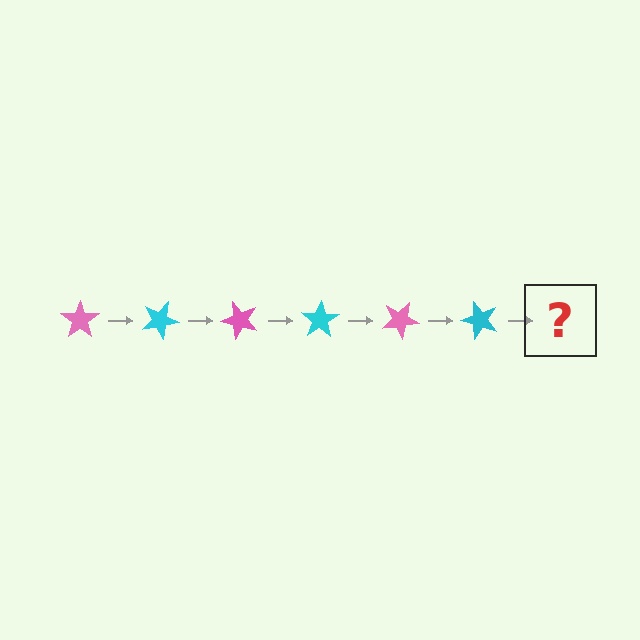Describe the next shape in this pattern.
It should be a pink star, rotated 150 degrees from the start.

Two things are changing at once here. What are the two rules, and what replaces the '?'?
The two rules are that it rotates 25 degrees each step and the color cycles through pink and cyan. The '?' should be a pink star, rotated 150 degrees from the start.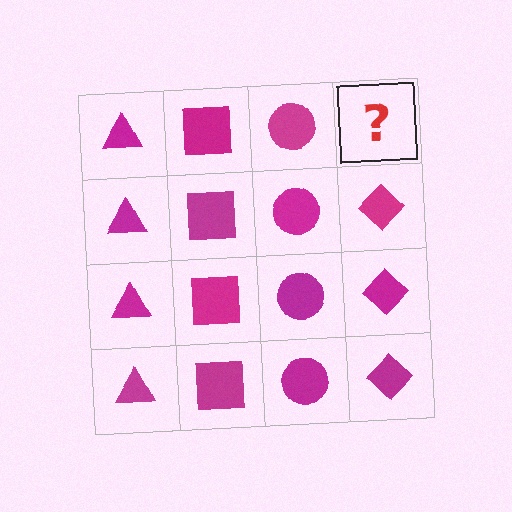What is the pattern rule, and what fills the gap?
The rule is that each column has a consistent shape. The gap should be filled with a magenta diamond.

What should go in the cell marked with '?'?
The missing cell should contain a magenta diamond.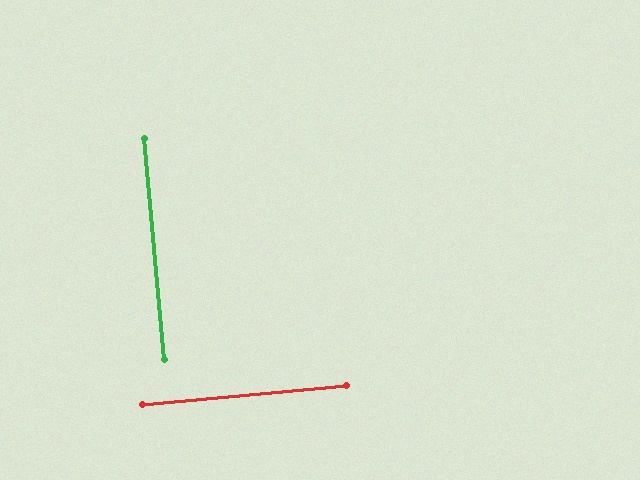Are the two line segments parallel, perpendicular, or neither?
Perpendicular — they meet at approximately 90°.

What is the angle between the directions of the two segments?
Approximately 90 degrees.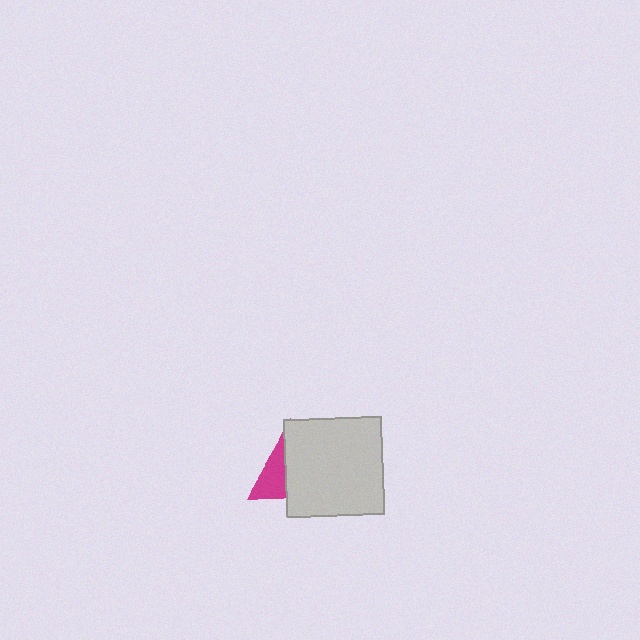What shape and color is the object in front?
The object in front is a light gray square.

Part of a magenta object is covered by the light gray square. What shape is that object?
It is a triangle.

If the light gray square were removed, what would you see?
You would see the complete magenta triangle.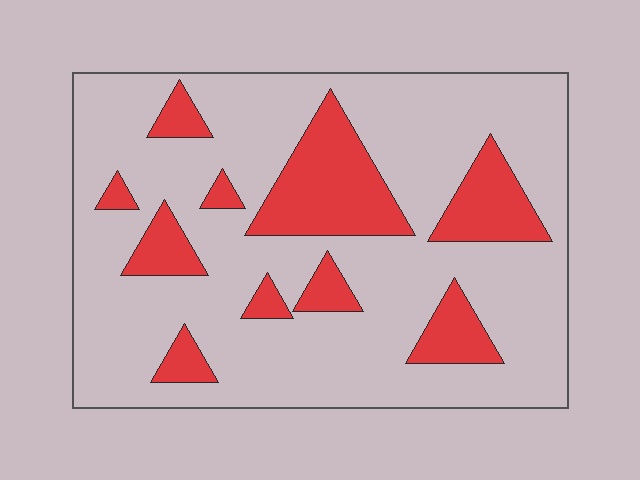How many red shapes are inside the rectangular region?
10.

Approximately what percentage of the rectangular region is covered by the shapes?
Approximately 20%.